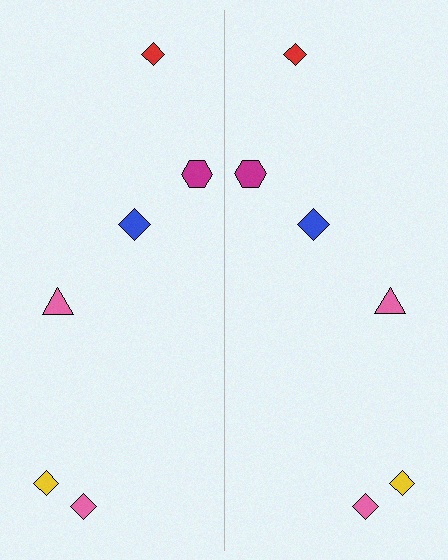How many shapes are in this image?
There are 12 shapes in this image.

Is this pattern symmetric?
Yes, this pattern has bilateral (reflection) symmetry.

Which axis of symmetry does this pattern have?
The pattern has a vertical axis of symmetry running through the center of the image.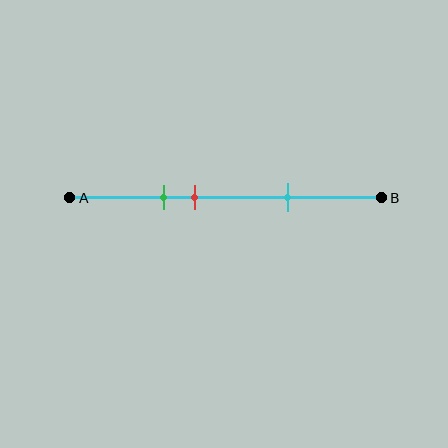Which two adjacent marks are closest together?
The green and red marks are the closest adjacent pair.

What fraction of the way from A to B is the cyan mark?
The cyan mark is approximately 70% (0.7) of the way from A to B.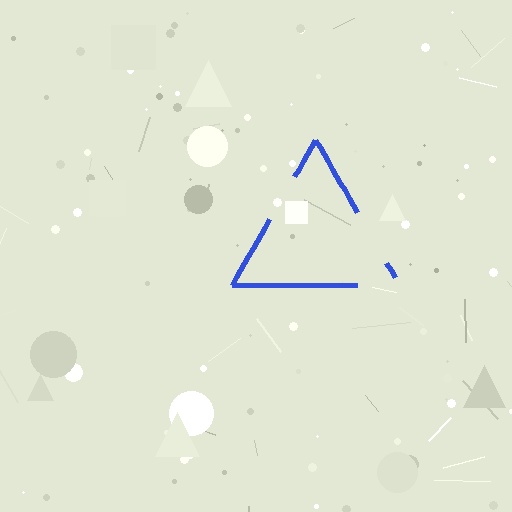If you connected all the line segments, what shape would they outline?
They would outline a triangle.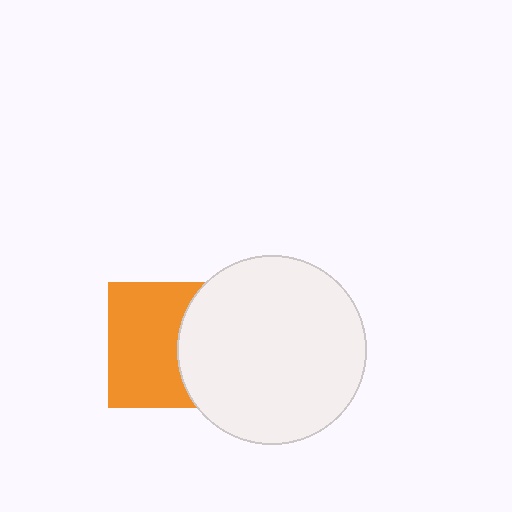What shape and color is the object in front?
The object in front is a white circle.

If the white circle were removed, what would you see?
You would see the complete orange square.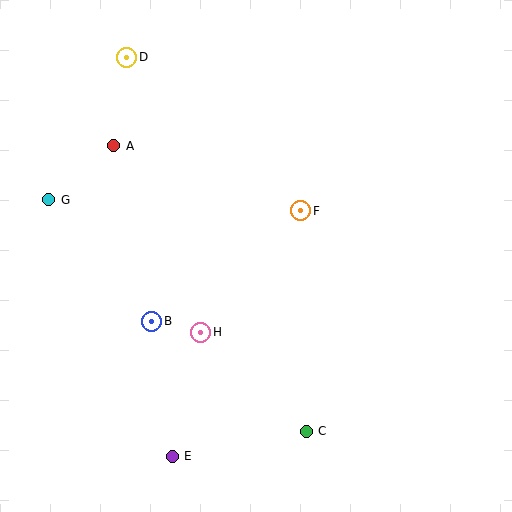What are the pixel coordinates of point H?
Point H is at (201, 332).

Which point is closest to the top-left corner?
Point D is closest to the top-left corner.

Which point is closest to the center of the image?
Point F at (301, 211) is closest to the center.